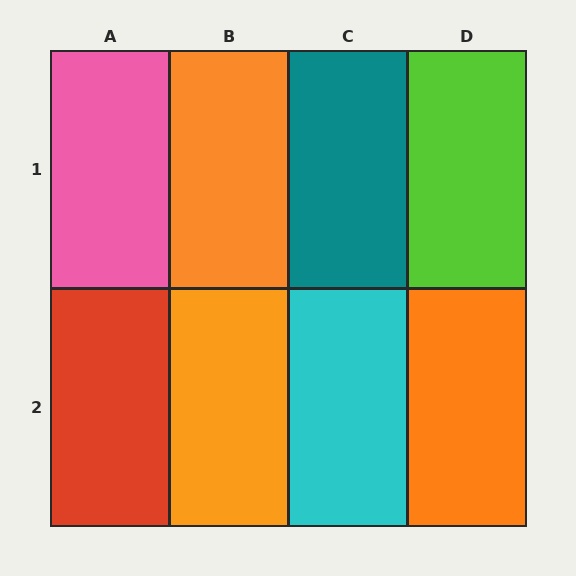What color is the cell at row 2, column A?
Red.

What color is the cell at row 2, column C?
Cyan.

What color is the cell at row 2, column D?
Orange.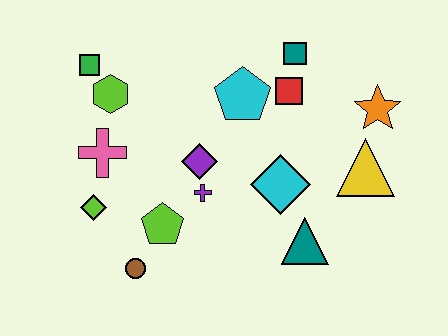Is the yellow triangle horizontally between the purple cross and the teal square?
No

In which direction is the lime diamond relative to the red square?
The lime diamond is to the left of the red square.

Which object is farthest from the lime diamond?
The orange star is farthest from the lime diamond.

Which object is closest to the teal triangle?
The cyan diamond is closest to the teal triangle.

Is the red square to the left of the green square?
No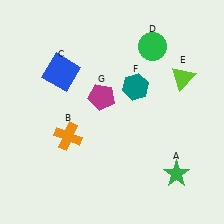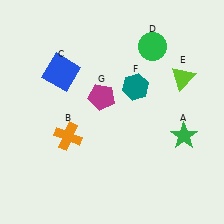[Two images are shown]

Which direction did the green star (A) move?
The green star (A) moved up.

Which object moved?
The green star (A) moved up.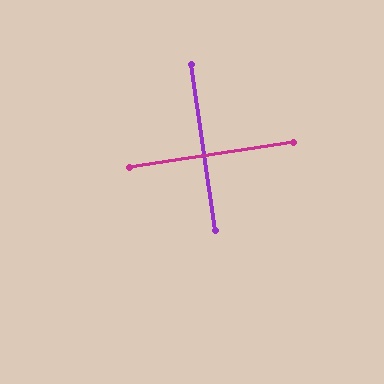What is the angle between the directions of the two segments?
Approximately 90 degrees.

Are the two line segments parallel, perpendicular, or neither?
Perpendicular — they meet at approximately 90°.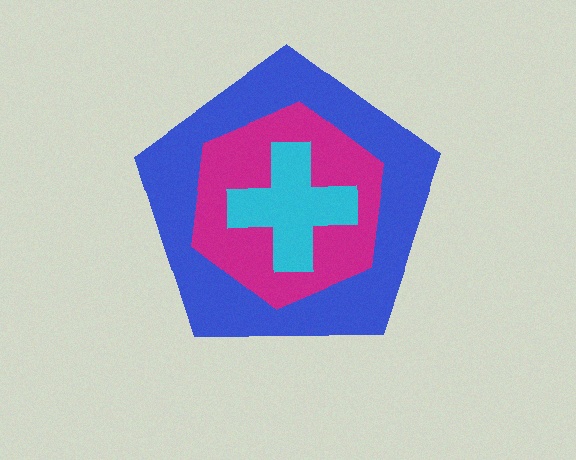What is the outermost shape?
The blue pentagon.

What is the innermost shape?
The cyan cross.